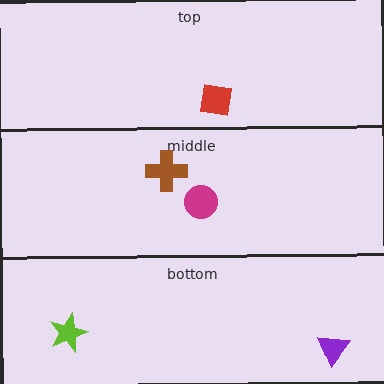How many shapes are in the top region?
1.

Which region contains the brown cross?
The middle region.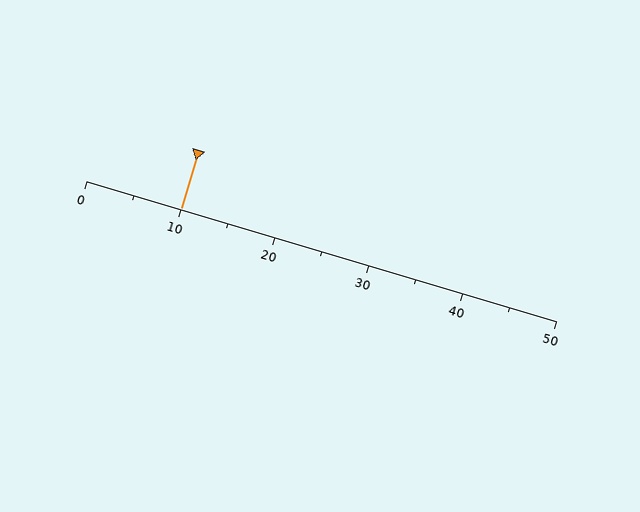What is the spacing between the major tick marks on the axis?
The major ticks are spaced 10 apart.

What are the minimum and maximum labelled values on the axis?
The axis runs from 0 to 50.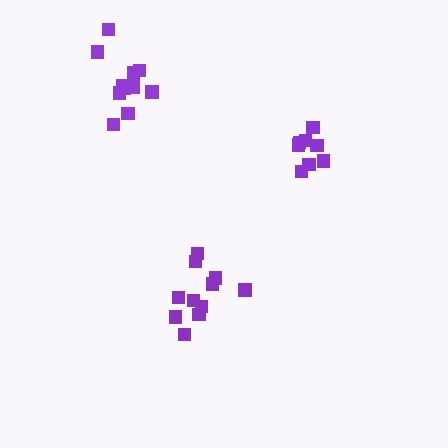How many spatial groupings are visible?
There are 3 spatial groupings.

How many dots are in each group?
Group 1: 8 dots, Group 2: 11 dots, Group 3: 11 dots (30 total).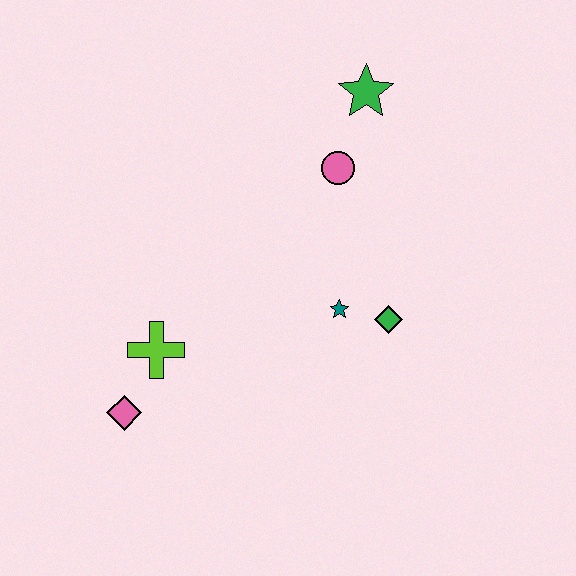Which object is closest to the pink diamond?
The lime cross is closest to the pink diamond.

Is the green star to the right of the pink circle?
Yes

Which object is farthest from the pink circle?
The pink diamond is farthest from the pink circle.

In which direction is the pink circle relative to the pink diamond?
The pink circle is above the pink diamond.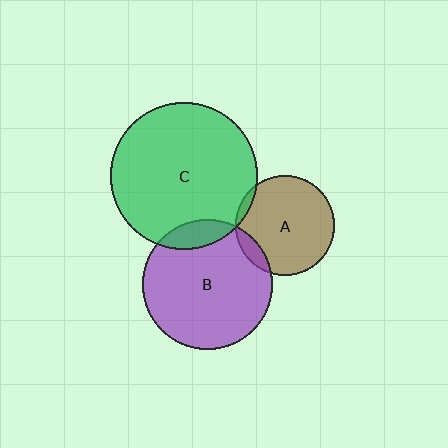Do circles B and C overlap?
Yes.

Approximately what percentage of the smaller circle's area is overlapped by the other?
Approximately 10%.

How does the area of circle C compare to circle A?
Approximately 2.2 times.